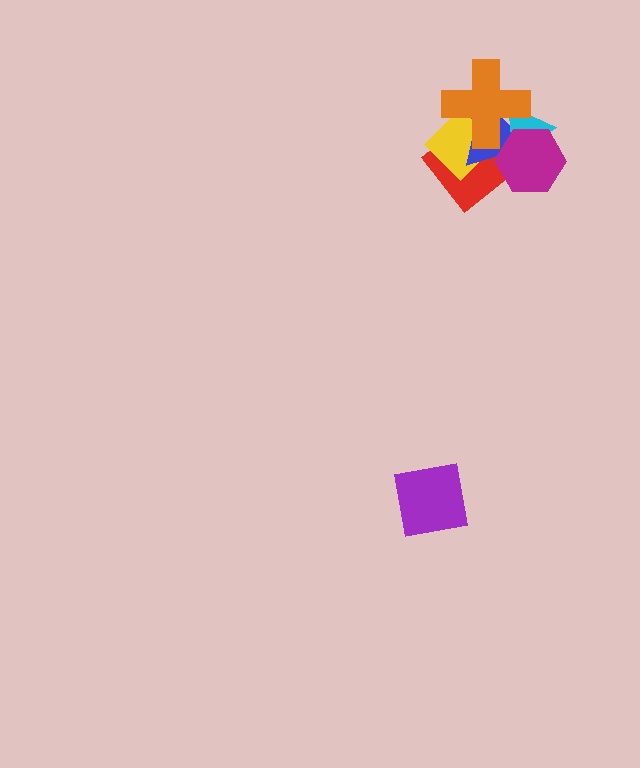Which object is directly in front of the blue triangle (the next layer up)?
The cyan triangle is directly in front of the blue triangle.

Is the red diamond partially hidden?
Yes, it is partially covered by another shape.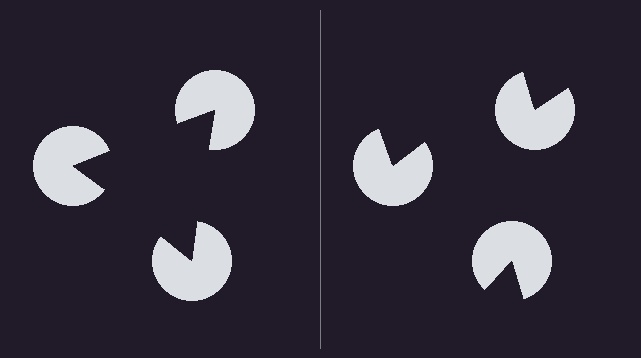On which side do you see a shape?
An illusory triangle appears on the left side. On the right side the wedge cuts are rotated, so no coherent shape forms.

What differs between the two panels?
The pac-man discs are positioned identically on both sides; only the wedge orientations differ. On the left they align to a triangle; on the right they are misaligned.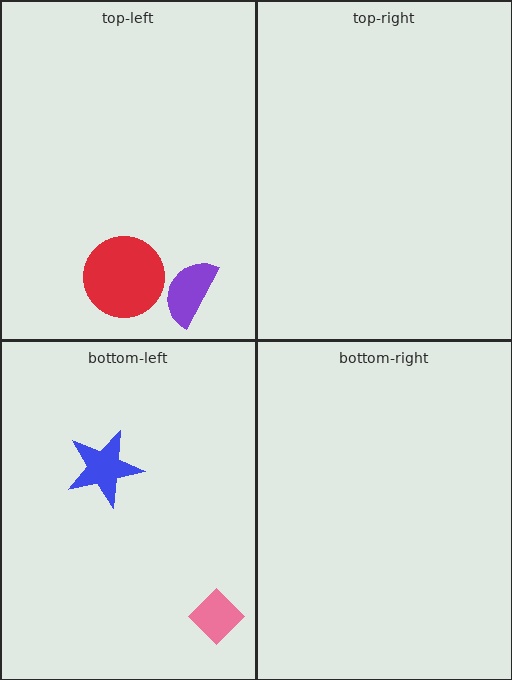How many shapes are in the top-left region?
2.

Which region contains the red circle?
The top-left region.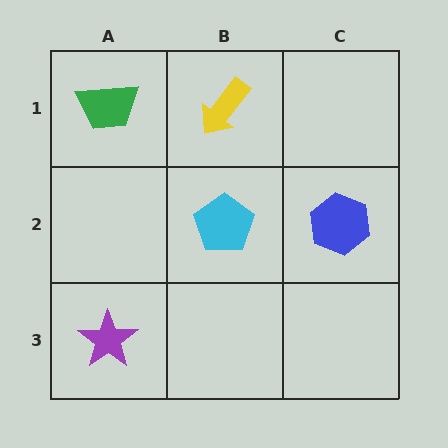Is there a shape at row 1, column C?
No, that cell is empty.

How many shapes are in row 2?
2 shapes.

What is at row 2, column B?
A cyan pentagon.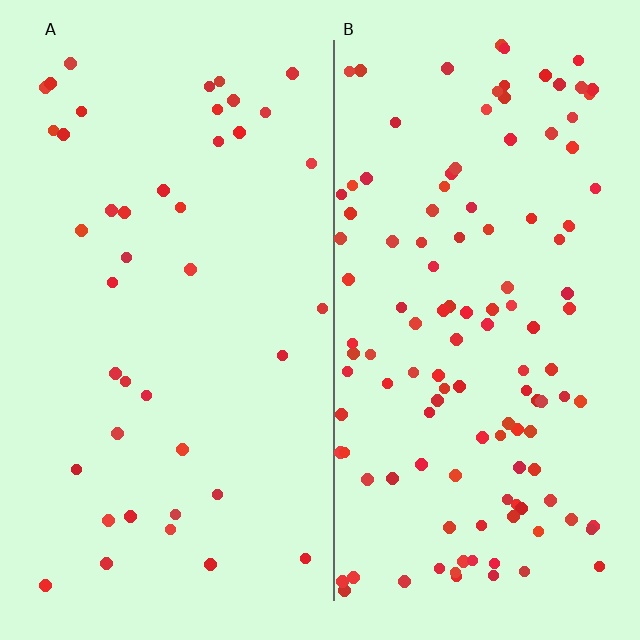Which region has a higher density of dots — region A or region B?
B (the right).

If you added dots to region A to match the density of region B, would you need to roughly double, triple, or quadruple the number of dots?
Approximately triple.